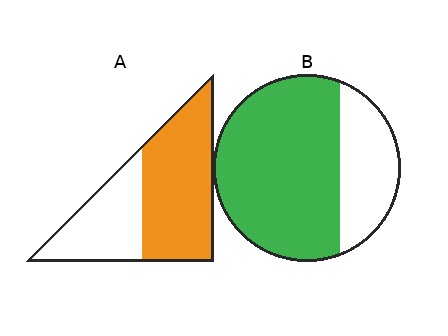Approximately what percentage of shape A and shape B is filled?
A is approximately 60% and B is approximately 70%.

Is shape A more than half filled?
Yes.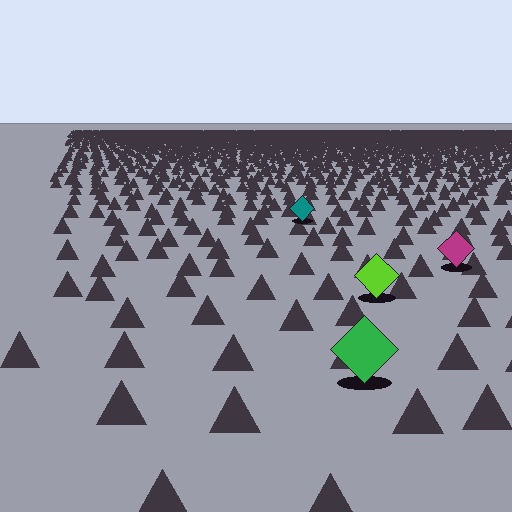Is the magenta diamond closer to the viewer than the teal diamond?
Yes. The magenta diamond is closer — you can tell from the texture gradient: the ground texture is coarser near it.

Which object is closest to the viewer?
The green diamond is closest. The texture marks near it are larger and more spread out.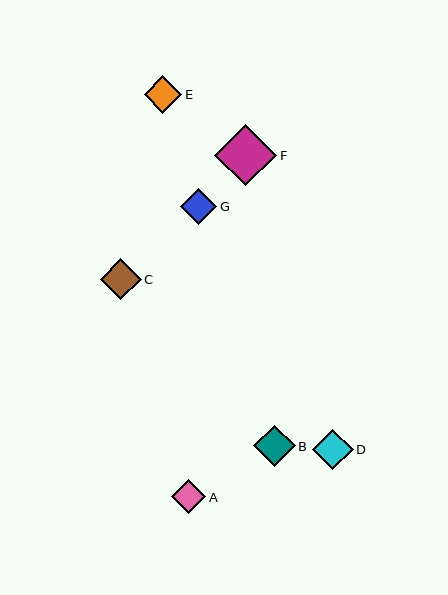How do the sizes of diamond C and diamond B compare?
Diamond C and diamond B are approximately the same size.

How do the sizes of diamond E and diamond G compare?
Diamond E and diamond G are approximately the same size.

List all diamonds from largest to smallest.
From largest to smallest: F, C, B, D, E, G, A.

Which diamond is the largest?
Diamond F is the largest with a size of approximately 62 pixels.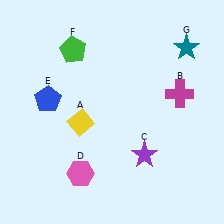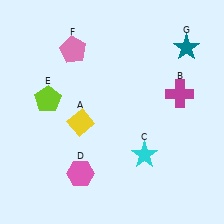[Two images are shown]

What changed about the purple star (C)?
In Image 1, C is purple. In Image 2, it changed to cyan.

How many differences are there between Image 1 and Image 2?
There are 3 differences between the two images.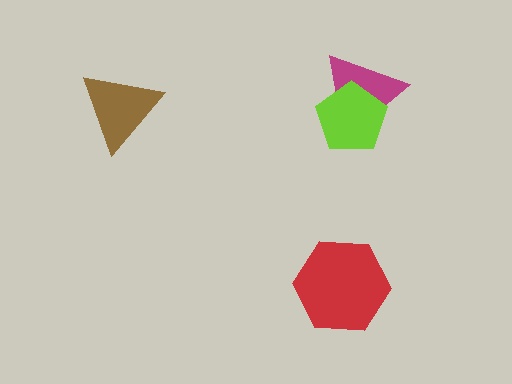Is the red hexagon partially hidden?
No, no other shape covers it.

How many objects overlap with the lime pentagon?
1 object overlaps with the lime pentagon.